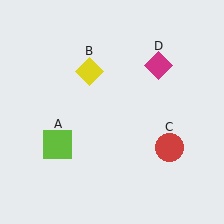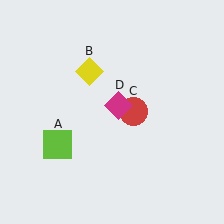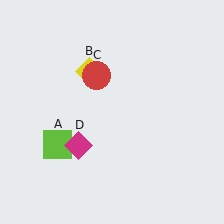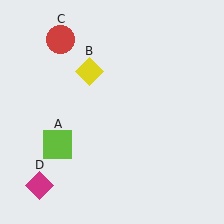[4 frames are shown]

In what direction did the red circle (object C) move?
The red circle (object C) moved up and to the left.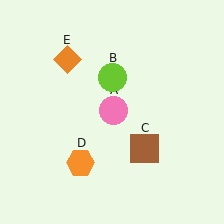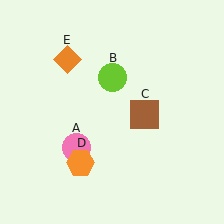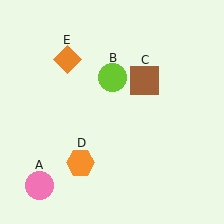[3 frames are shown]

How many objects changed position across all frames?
2 objects changed position: pink circle (object A), brown square (object C).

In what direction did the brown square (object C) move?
The brown square (object C) moved up.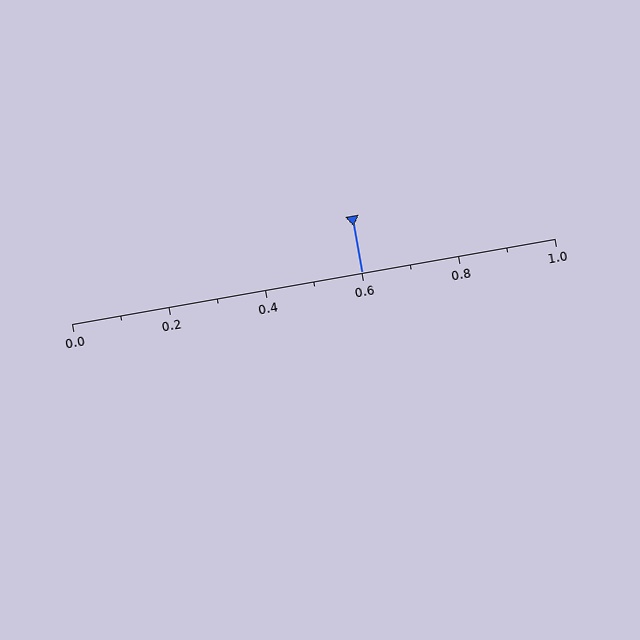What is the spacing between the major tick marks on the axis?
The major ticks are spaced 0.2 apart.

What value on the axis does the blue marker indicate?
The marker indicates approximately 0.6.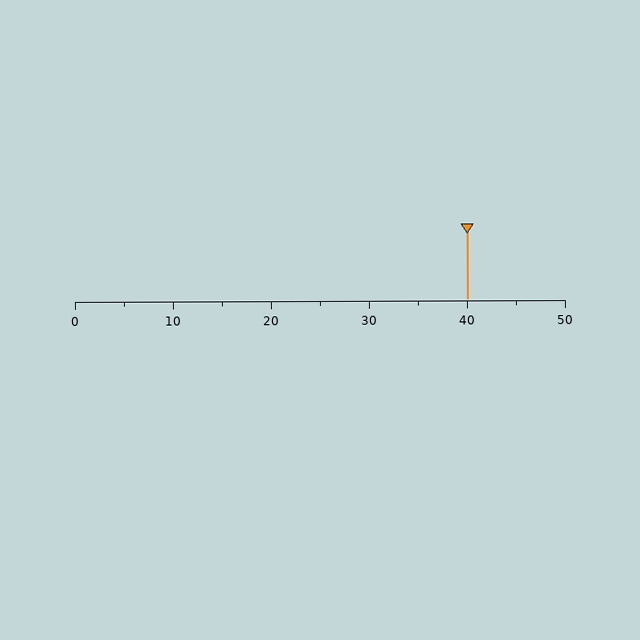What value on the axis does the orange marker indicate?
The marker indicates approximately 40.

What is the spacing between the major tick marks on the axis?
The major ticks are spaced 10 apart.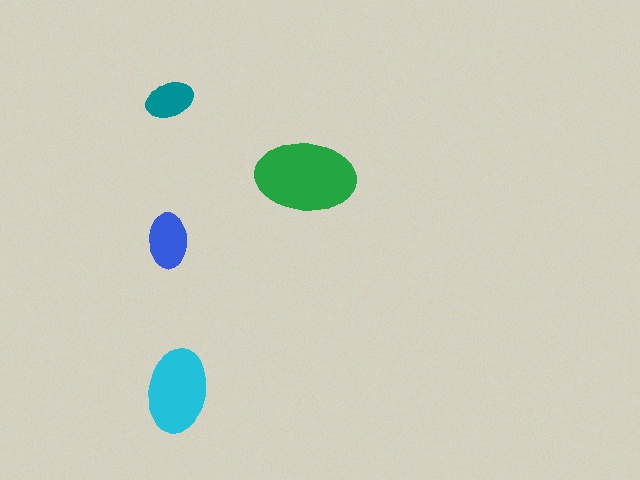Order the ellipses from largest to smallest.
the green one, the cyan one, the blue one, the teal one.